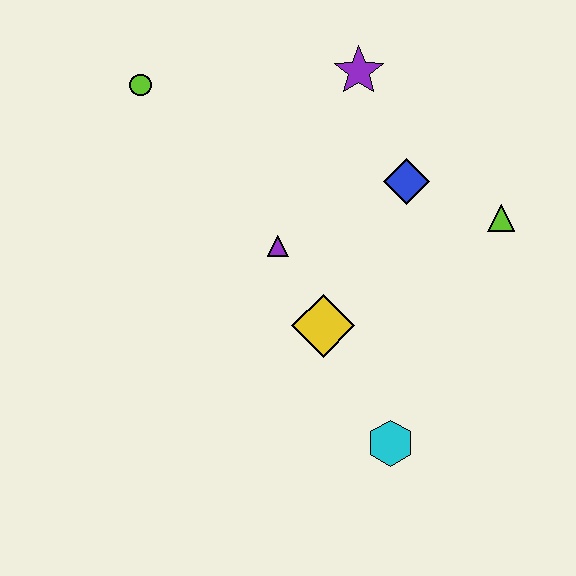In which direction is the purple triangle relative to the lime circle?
The purple triangle is below the lime circle.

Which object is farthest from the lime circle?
The cyan hexagon is farthest from the lime circle.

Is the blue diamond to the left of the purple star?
No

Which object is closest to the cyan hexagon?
The yellow diamond is closest to the cyan hexagon.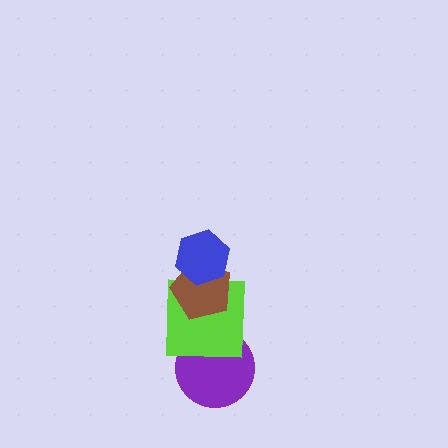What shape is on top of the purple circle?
The lime square is on top of the purple circle.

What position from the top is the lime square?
The lime square is 3rd from the top.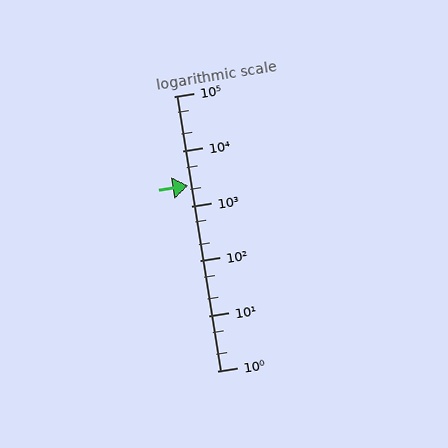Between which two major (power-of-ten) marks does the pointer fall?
The pointer is between 1000 and 10000.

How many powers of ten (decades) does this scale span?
The scale spans 5 decades, from 1 to 100000.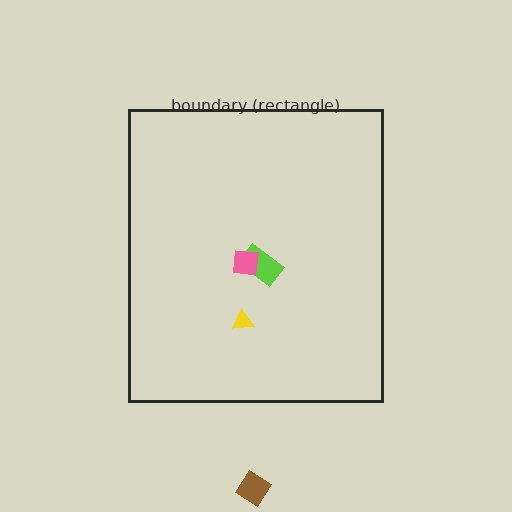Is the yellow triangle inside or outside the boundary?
Inside.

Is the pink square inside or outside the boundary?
Inside.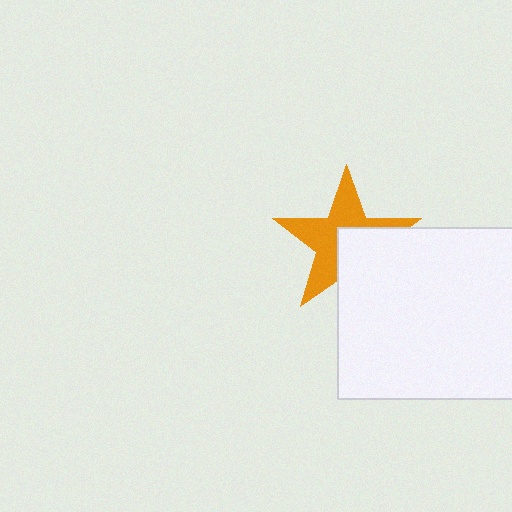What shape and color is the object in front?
The object in front is a white rectangle.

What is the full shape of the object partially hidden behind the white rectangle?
The partially hidden object is an orange star.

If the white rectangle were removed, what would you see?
You would see the complete orange star.